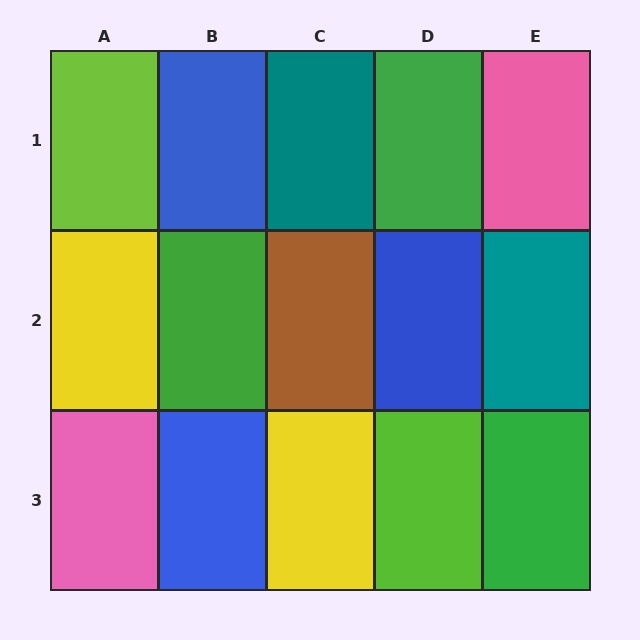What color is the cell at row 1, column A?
Lime.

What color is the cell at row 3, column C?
Yellow.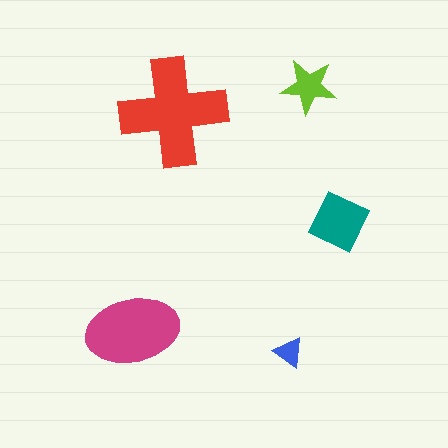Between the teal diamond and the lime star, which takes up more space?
The teal diamond.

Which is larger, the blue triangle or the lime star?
The lime star.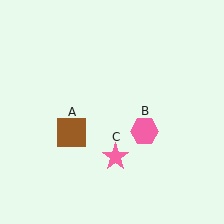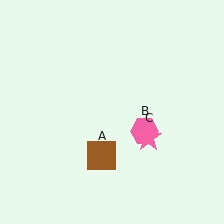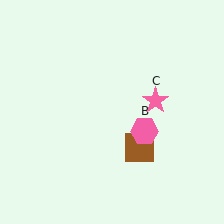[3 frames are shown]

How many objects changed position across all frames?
2 objects changed position: brown square (object A), pink star (object C).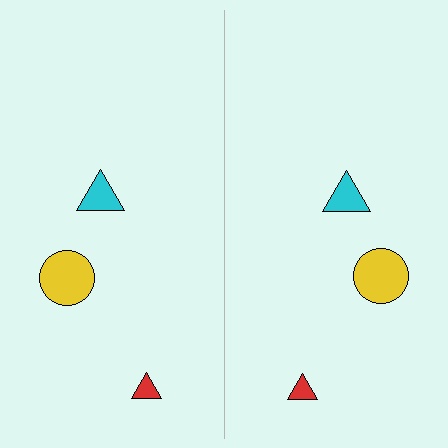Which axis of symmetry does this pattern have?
The pattern has a vertical axis of symmetry running through the center of the image.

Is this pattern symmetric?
Yes, this pattern has bilateral (reflection) symmetry.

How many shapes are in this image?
There are 6 shapes in this image.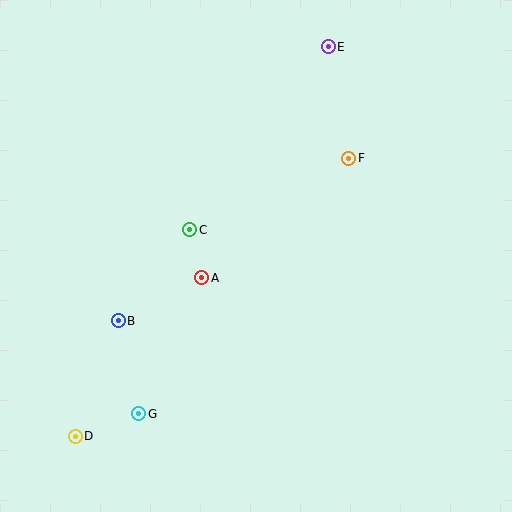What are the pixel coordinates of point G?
Point G is at (139, 414).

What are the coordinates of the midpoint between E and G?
The midpoint between E and G is at (234, 230).